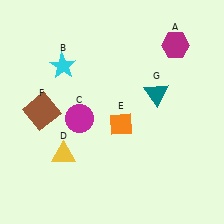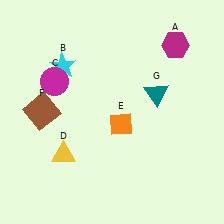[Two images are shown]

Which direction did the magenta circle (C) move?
The magenta circle (C) moved up.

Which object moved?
The magenta circle (C) moved up.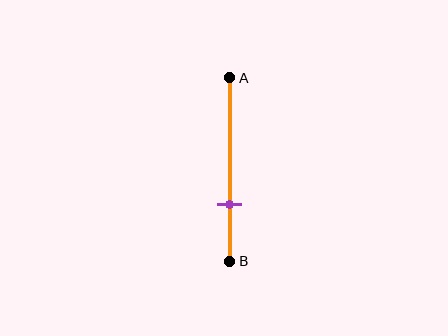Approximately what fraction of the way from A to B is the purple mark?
The purple mark is approximately 70% of the way from A to B.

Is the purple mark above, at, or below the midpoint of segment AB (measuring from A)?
The purple mark is below the midpoint of segment AB.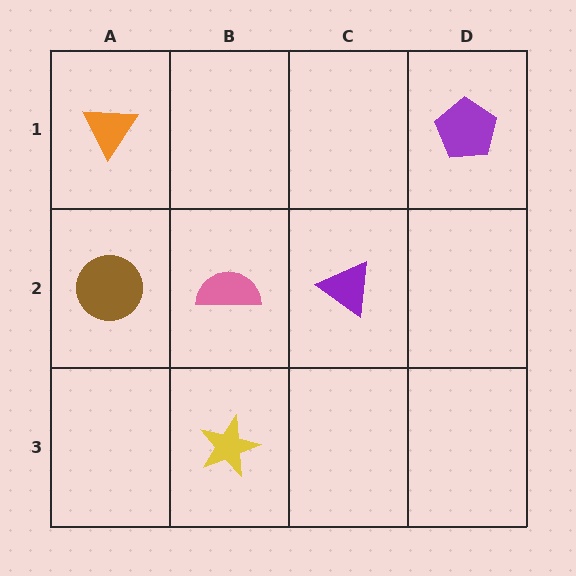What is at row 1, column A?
An orange triangle.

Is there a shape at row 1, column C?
No, that cell is empty.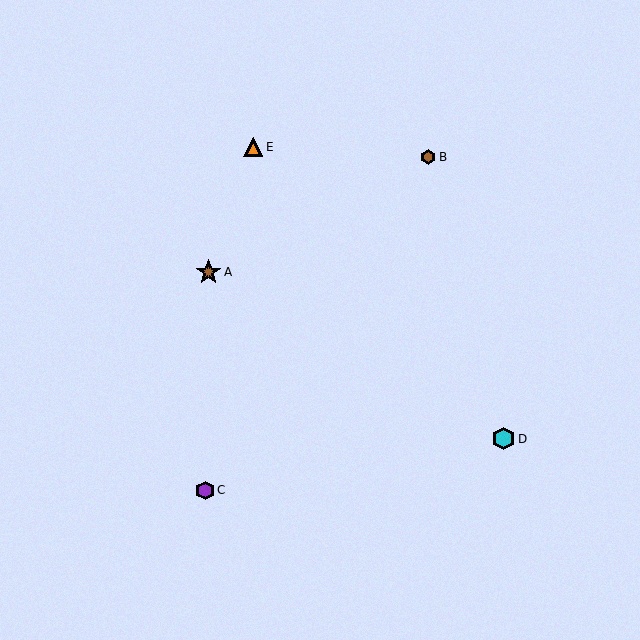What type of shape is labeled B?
Shape B is a brown hexagon.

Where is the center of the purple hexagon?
The center of the purple hexagon is at (205, 490).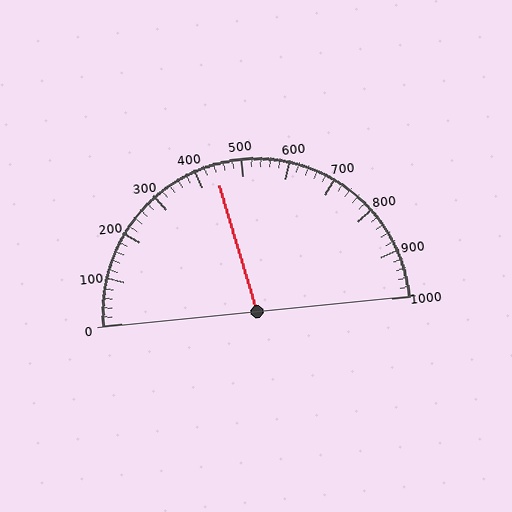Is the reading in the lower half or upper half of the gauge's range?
The reading is in the lower half of the range (0 to 1000).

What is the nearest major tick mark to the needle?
The nearest major tick mark is 400.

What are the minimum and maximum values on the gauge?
The gauge ranges from 0 to 1000.